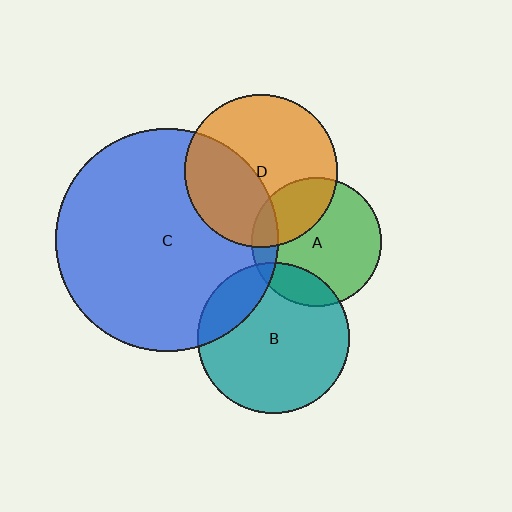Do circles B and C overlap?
Yes.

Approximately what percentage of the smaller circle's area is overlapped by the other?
Approximately 20%.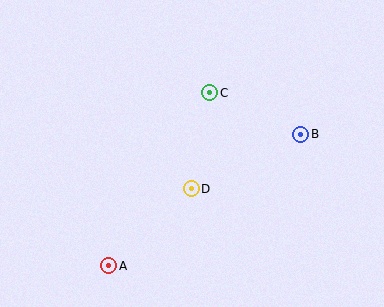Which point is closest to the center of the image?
Point D at (191, 189) is closest to the center.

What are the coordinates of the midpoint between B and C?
The midpoint between B and C is at (255, 114).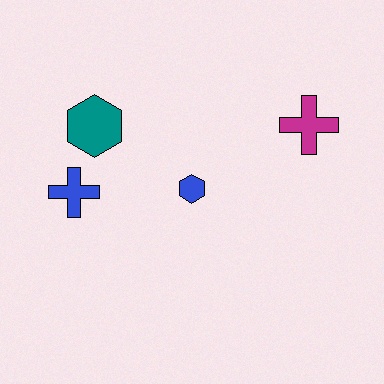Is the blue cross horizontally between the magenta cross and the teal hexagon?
No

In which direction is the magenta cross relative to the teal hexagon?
The magenta cross is to the right of the teal hexagon.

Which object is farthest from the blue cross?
The magenta cross is farthest from the blue cross.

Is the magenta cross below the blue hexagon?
No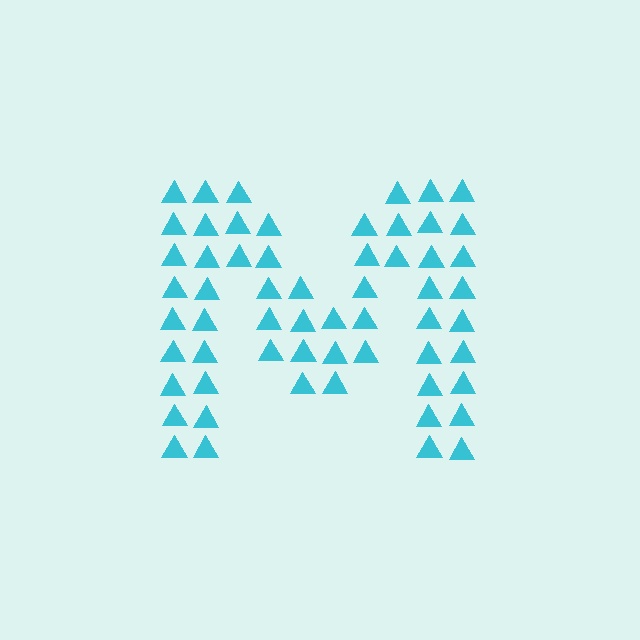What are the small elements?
The small elements are triangles.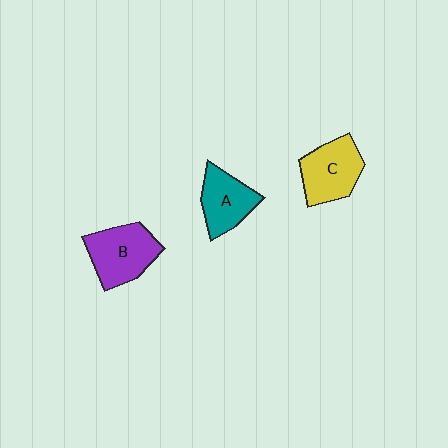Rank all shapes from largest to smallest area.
From largest to smallest: B (purple), C (yellow), A (teal).